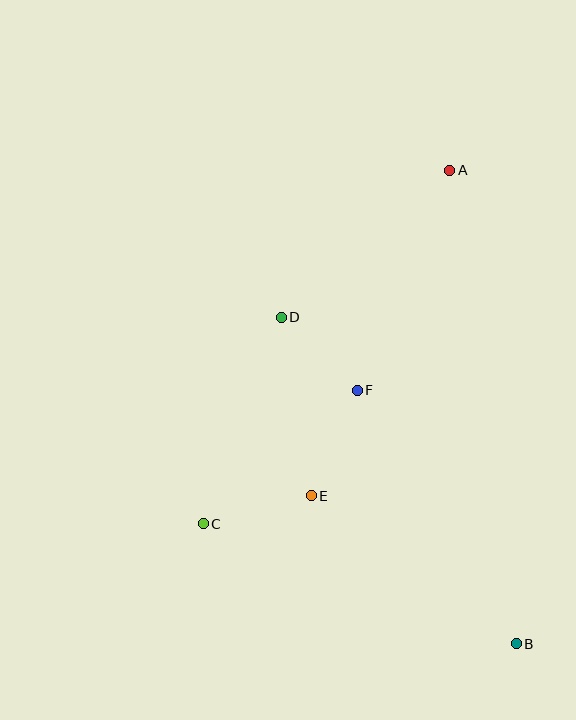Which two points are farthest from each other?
Points A and B are farthest from each other.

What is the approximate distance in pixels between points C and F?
The distance between C and F is approximately 204 pixels.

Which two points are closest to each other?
Points D and F are closest to each other.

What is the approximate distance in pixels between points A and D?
The distance between A and D is approximately 223 pixels.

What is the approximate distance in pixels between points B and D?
The distance between B and D is approximately 402 pixels.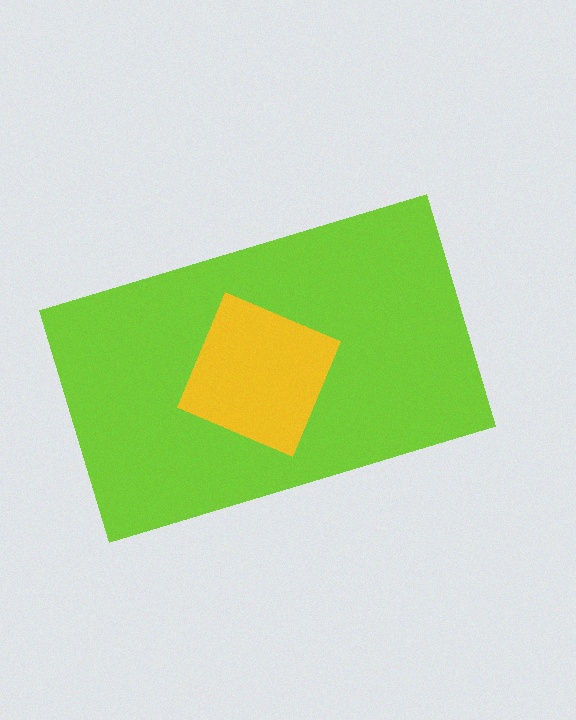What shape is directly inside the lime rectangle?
The yellow square.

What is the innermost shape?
The yellow square.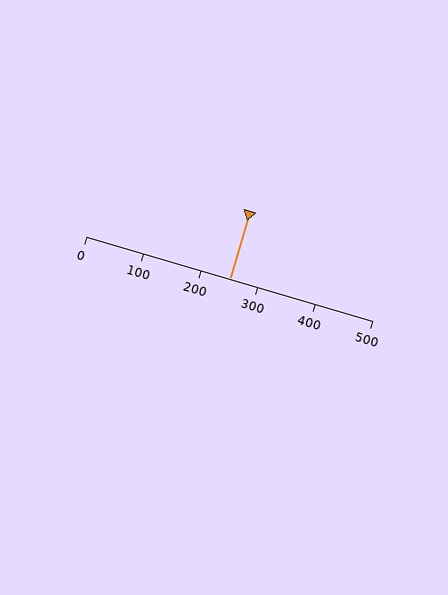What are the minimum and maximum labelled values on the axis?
The axis runs from 0 to 500.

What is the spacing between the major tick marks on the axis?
The major ticks are spaced 100 apart.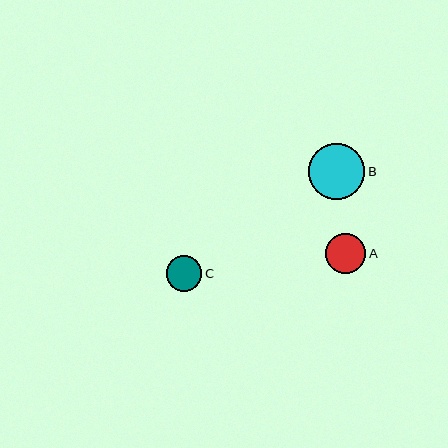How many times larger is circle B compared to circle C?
Circle B is approximately 1.6 times the size of circle C.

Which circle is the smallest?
Circle C is the smallest with a size of approximately 36 pixels.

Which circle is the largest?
Circle B is the largest with a size of approximately 56 pixels.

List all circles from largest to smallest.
From largest to smallest: B, A, C.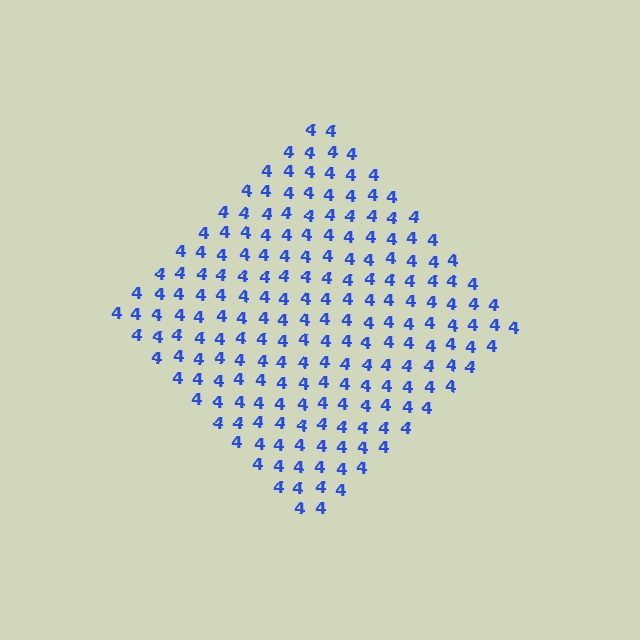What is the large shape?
The large shape is a diamond.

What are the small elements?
The small elements are digit 4's.